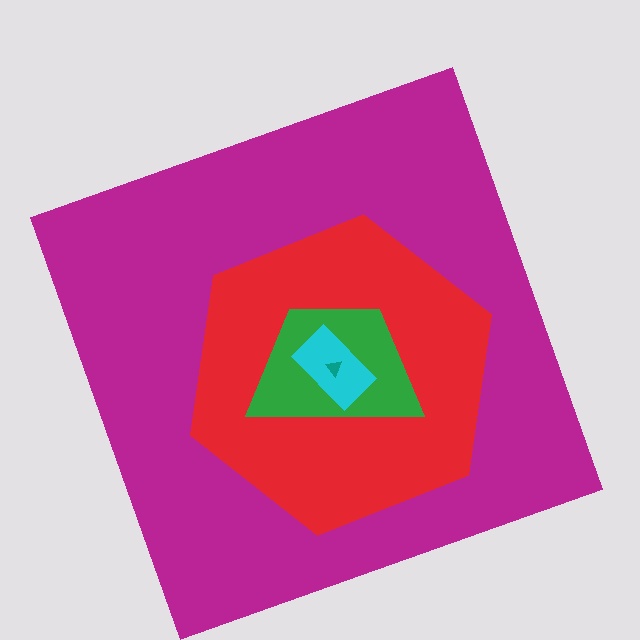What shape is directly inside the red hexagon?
The green trapezoid.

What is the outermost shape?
The magenta square.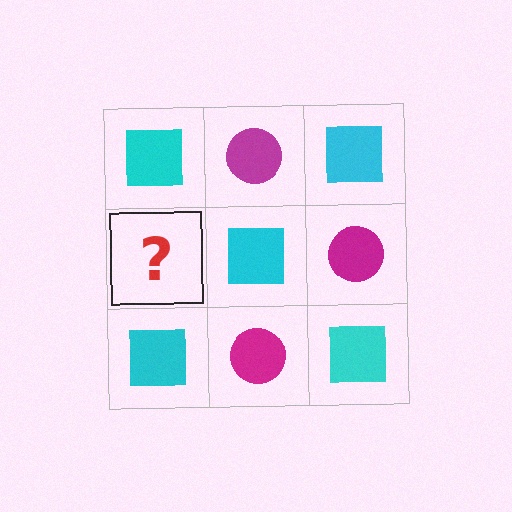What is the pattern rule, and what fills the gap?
The rule is that it alternates cyan square and magenta circle in a checkerboard pattern. The gap should be filled with a magenta circle.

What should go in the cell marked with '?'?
The missing cell should contain a magenta circle.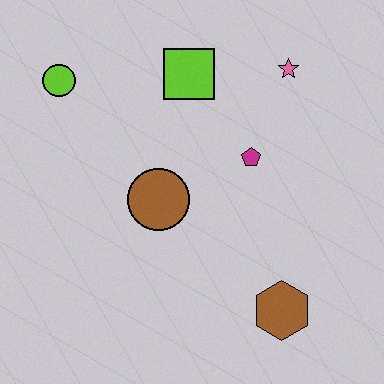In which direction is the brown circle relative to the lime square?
The brown circle is below the lime square.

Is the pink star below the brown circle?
No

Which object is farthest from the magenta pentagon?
The lime circle is farthest from the magenta pentagon.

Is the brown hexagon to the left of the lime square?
No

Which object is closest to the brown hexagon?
The magenta pentagon is closest to the brown hexagon.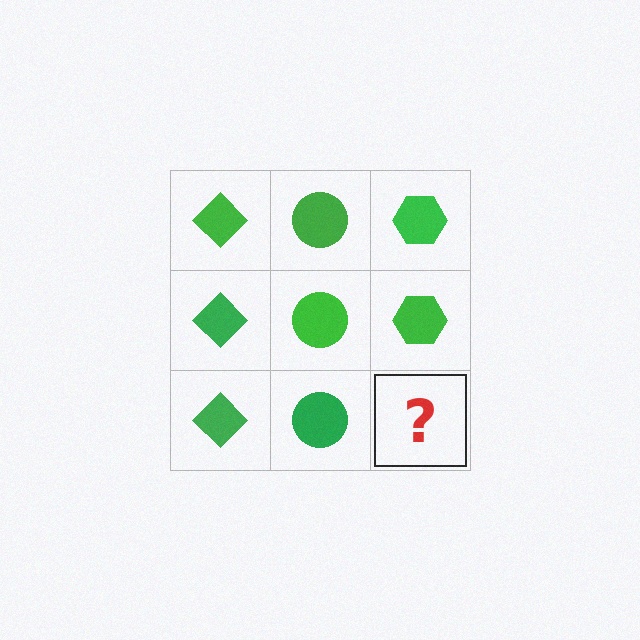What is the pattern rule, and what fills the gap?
The rule is that each column has a consistent shape. The gap should be filled with a green hexagon.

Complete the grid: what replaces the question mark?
The question mark should be replaced with a green hexagon.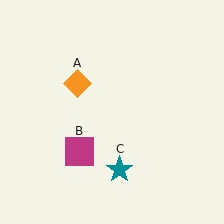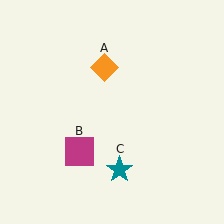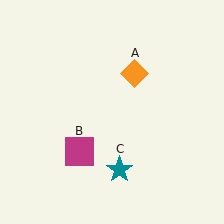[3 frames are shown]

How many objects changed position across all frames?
1 object changed position: orange diamond (object A).